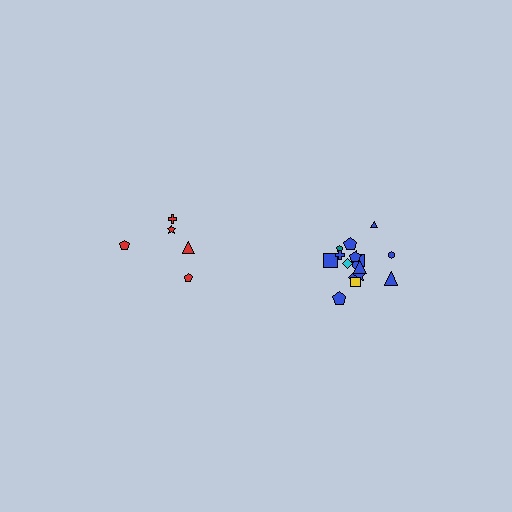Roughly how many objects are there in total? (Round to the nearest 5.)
Roughly 25 objects in total.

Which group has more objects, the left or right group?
The right group.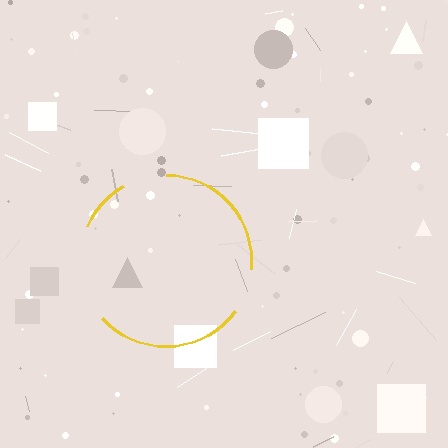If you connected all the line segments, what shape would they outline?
They would outline a circle.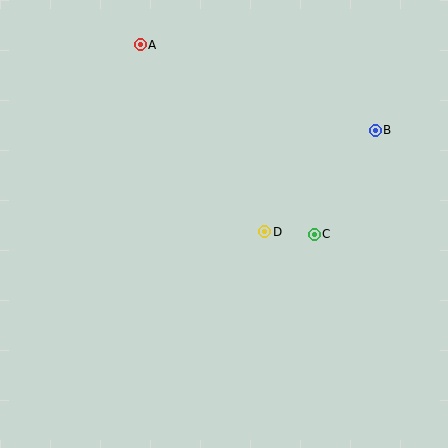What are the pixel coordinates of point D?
Point D is at (265, 232).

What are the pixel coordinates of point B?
Point B is at (375, 130).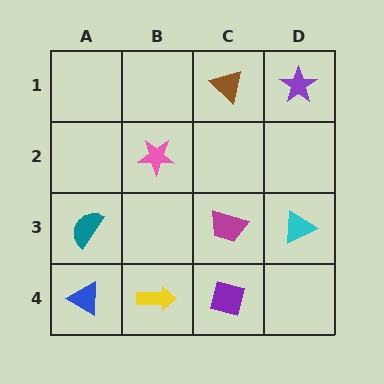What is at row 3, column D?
A cyan triangle.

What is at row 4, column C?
A purple square.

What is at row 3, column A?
A teal semicircle.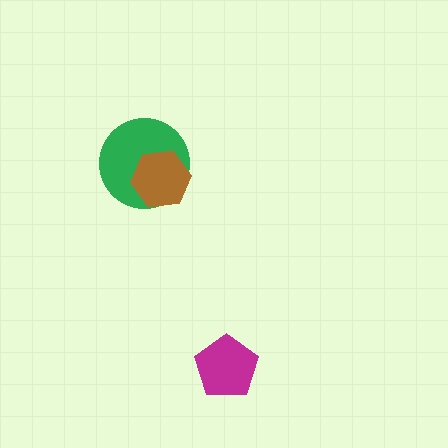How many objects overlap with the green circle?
1 object overlaps with the green circle.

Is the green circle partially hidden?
Yes, it is partially covered by another shape.